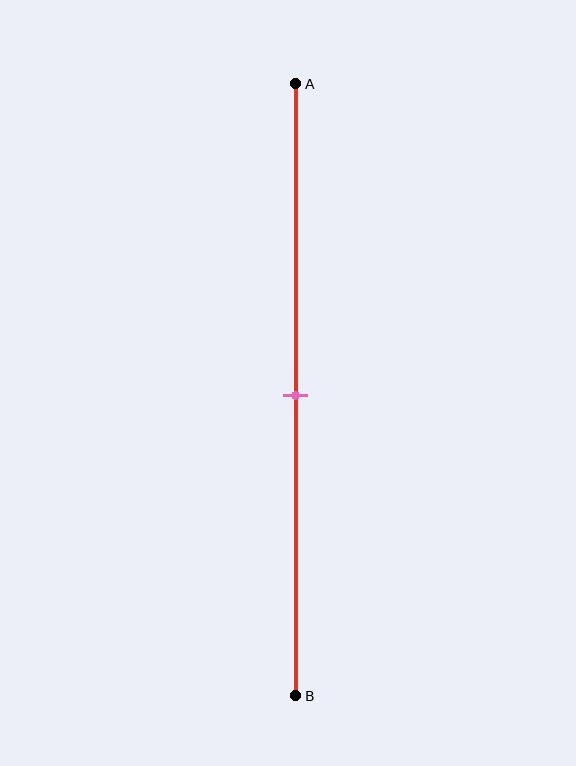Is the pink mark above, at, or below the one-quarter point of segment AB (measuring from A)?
The pink mark is below the one-quarter point of segment AB.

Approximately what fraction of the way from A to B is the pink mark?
The pink mark is approximately 50% of the way from A to B.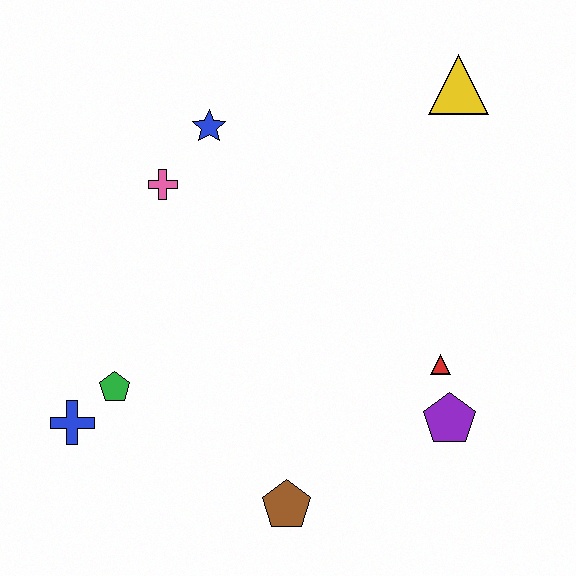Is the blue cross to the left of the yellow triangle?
Yes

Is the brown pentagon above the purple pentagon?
No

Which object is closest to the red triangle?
The purple pentagon is closest to the red triangle.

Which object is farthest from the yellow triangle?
The blue cross is farthest from the yellow triangle.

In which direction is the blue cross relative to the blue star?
The blue cross is below the blue star.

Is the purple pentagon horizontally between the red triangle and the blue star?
No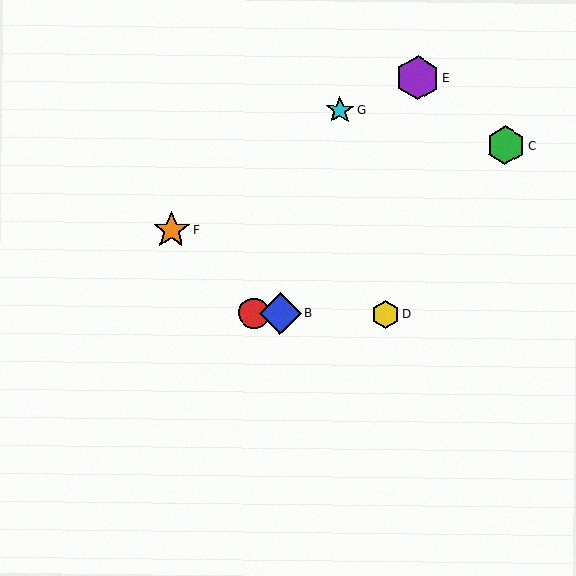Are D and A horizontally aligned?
Yes, both are at y≈314.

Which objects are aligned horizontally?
Objects A, B, D are aligned horizontally.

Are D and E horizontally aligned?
No, D is at y≈314 and E is at y≈78.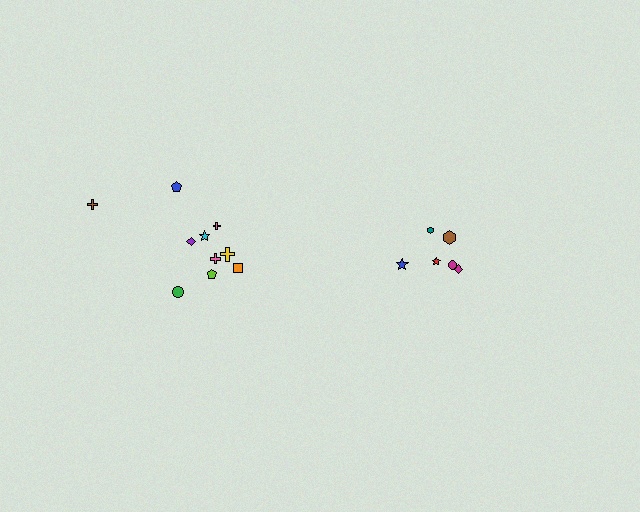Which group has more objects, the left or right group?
The left group.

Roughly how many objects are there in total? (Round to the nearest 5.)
Roughly 15 objects in total.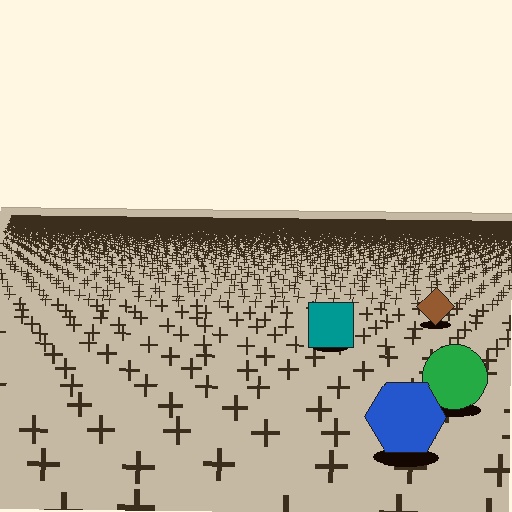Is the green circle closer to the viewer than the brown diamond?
Yes. The green circle is closer — you can tell from the texture gradient: the ground texture is coarser near it.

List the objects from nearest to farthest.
From nearest to farthest: the blue hexagon, the green circle, the teal square, the brown diamond.